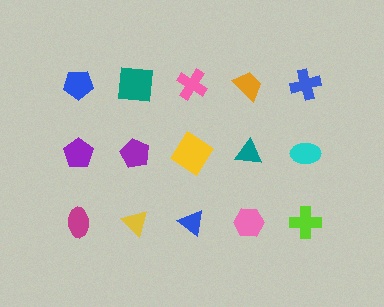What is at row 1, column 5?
A blue cross.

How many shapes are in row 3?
5 shapes.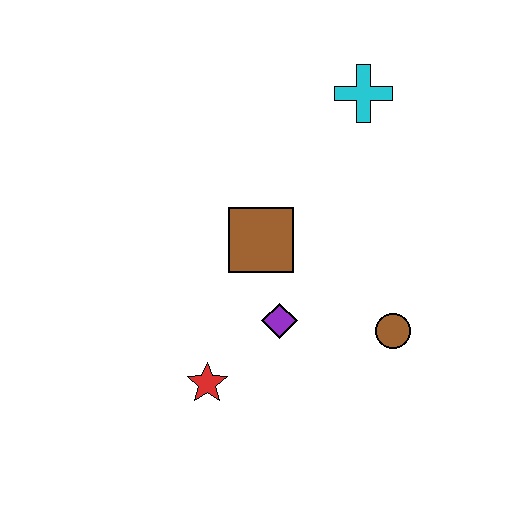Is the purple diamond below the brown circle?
No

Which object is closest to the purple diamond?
The brown square is closest to the purple diamond.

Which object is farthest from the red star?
The cyan cross is farthest from the red star.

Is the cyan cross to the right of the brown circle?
No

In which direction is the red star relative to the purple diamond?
The red star is to the left of the purple diamond.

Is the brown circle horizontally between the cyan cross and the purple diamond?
No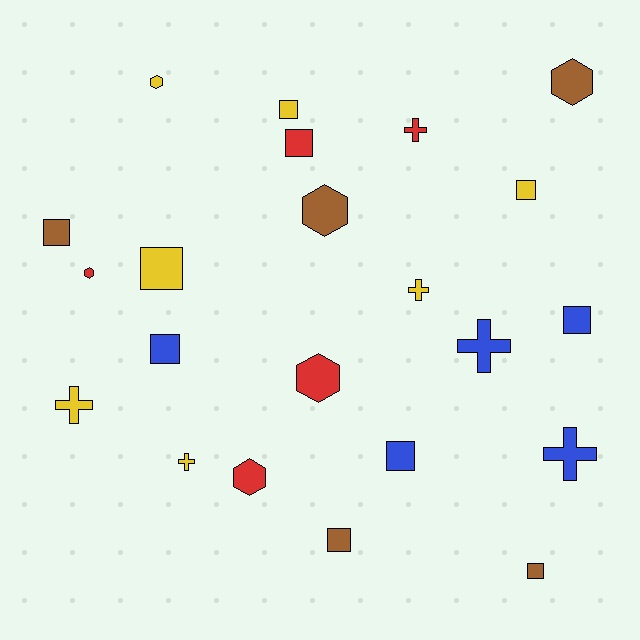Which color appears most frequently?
Yellow, with 7 objects.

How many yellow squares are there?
There are 3 yellow squares.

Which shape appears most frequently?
Square, with 10 objects.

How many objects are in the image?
There are 22 objects.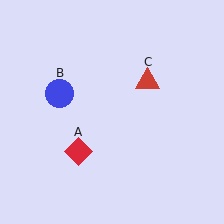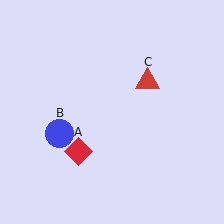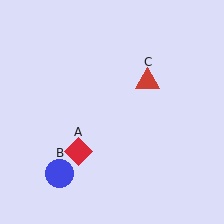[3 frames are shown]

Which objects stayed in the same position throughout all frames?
Red diamond (object A) and red triangle (object C) remained stationary.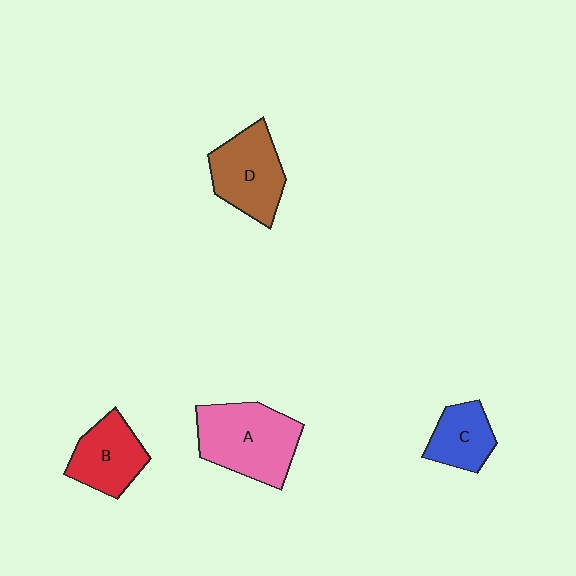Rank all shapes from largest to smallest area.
From largest to smallest: A (pink), D (brown), B (red), C (blue).